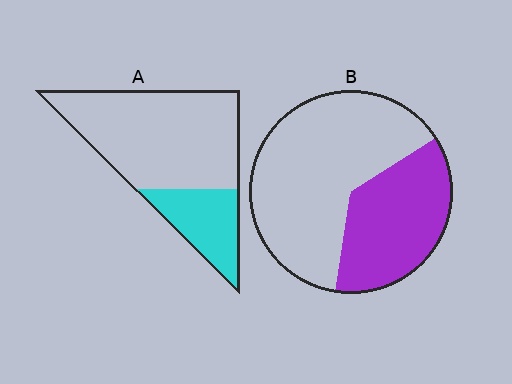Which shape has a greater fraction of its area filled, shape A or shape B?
Shape B.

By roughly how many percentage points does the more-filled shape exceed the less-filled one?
By roughly 10 percentage points (B over A).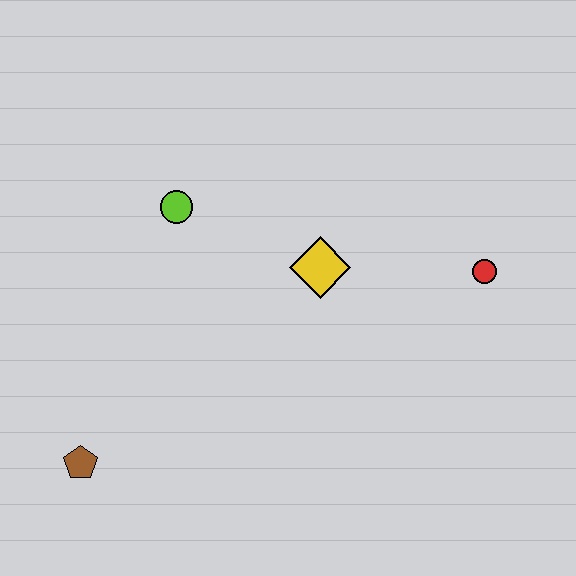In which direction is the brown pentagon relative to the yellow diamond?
The brown pentagon is to the left of the yellow diamond.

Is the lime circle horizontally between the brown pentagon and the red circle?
Yes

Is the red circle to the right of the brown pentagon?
Yes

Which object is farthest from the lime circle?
The red circle is farthest from the lime circle.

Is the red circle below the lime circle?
Yes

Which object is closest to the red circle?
The yellow diamond is closest to the red circle.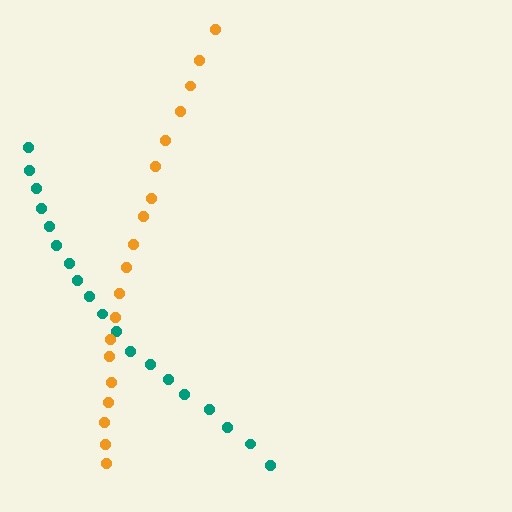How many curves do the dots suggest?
There are 2 distinct paths.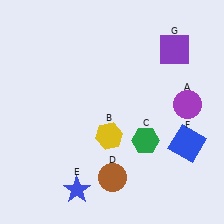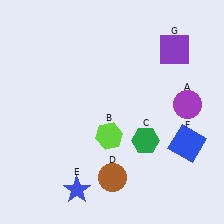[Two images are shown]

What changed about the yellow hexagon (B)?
In Image 1, B is yellow. In Image 2, it changed to lime.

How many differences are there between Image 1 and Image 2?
There is 1 difference between the two images.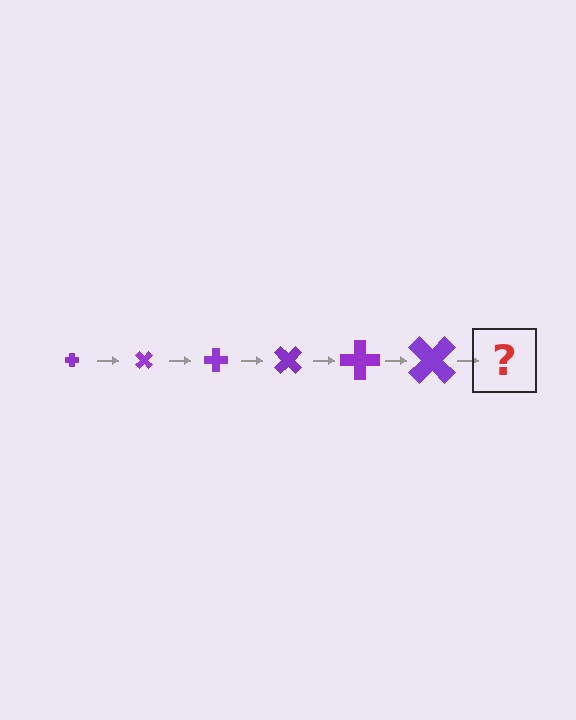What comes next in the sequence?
The next element should be a cross, larger than the previous one and rotated 270 degrees from the start.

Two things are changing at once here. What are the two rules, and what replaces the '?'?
The two rules are that the cross grows larger each step and it rotates 45 degrees each step. The '?' should be a cross, larger than the previous one and rotated 270 degrees from the start.